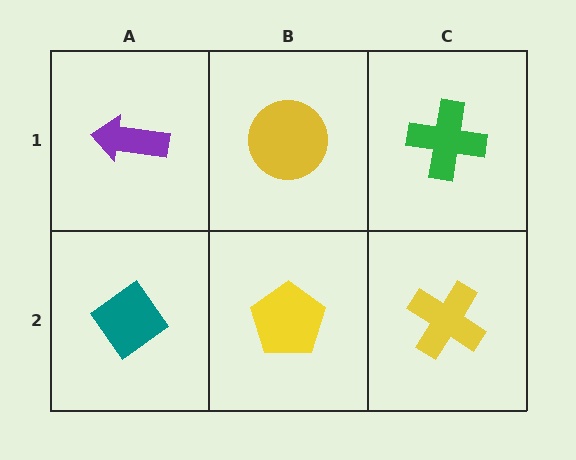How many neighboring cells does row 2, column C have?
2.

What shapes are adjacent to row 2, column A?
A purple arrow (row 1, column A), a yellow pentagon (row 2, column B).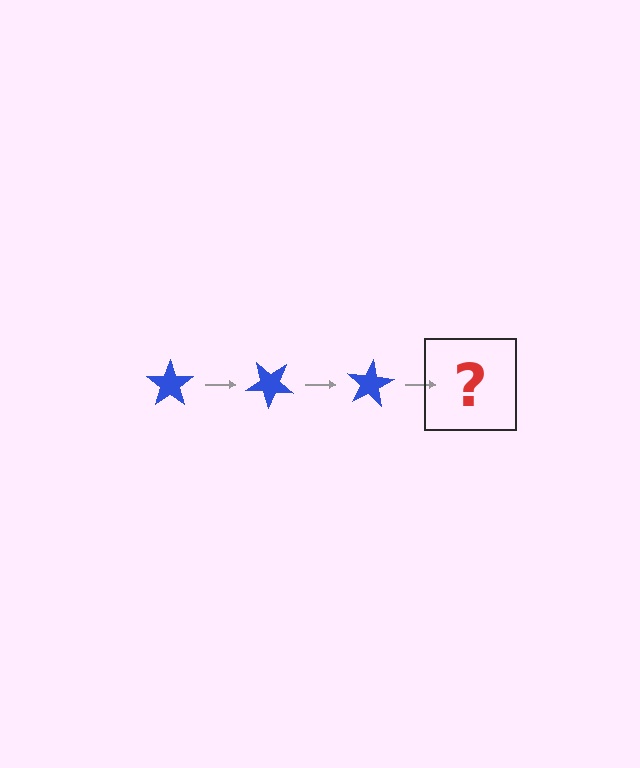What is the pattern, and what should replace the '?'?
The pattern is that the star rotates 40 degrees each step. The '?' should be a blue star rotated 120 degrees.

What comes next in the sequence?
The next element should be a blue star rotated 120 degrees.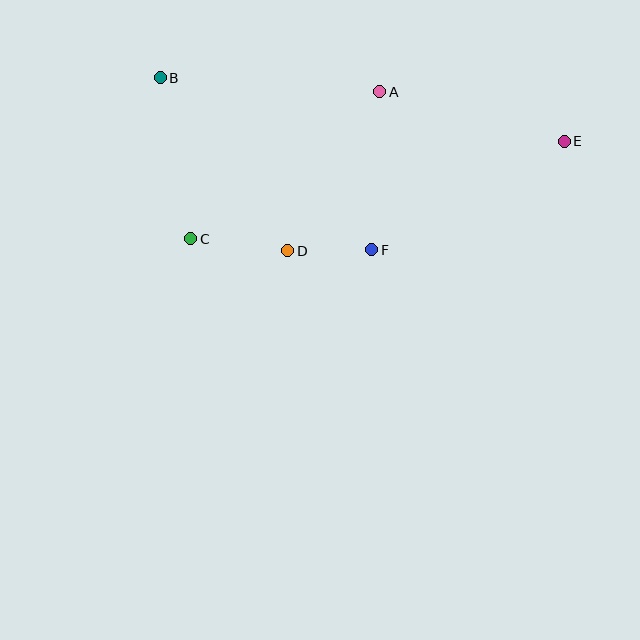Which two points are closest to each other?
Points D and F are closest to each other.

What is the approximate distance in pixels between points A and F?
The distance between A and F is approximately 158 pixels.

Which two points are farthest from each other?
Points B and E are farthest from each other.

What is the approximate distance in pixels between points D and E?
The distance between D and E is approximately 298 pixels.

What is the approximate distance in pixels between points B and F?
The distance between B and F is approximately 273 pixels.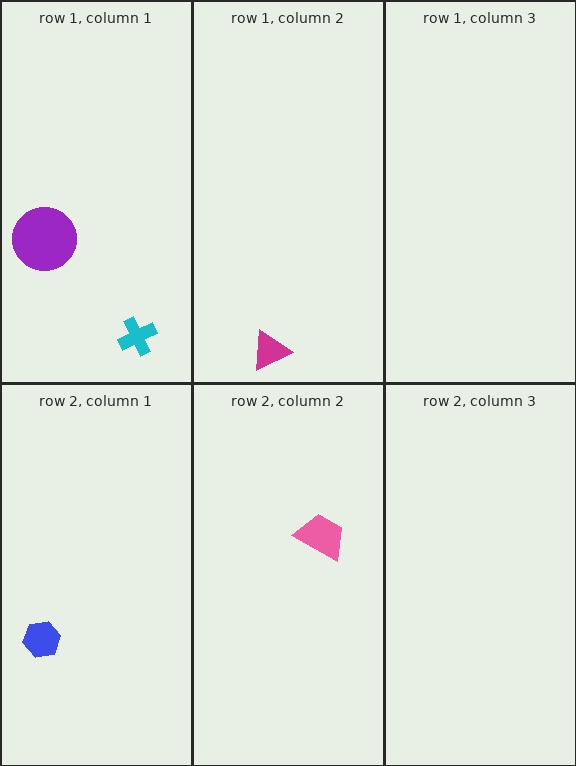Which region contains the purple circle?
The row 1, column 1 region.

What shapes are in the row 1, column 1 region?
The purple circle, the cyan cross.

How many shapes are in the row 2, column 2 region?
1.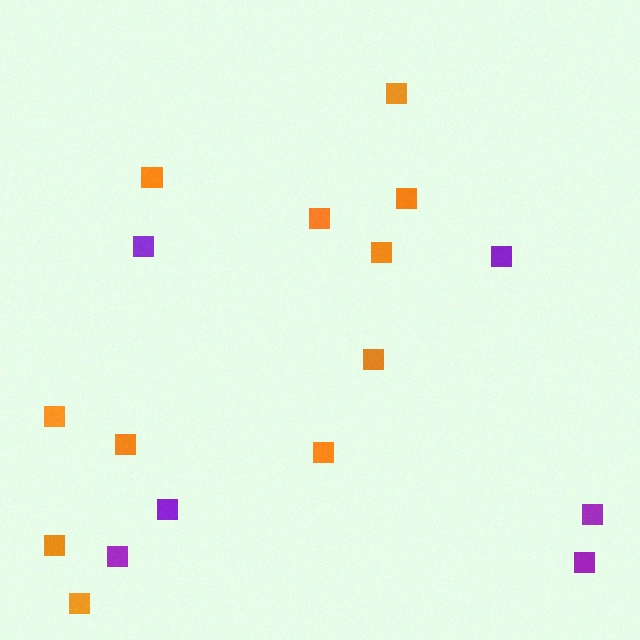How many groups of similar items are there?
There are 2 groups: one group of purple squares (6) and one group of orange squares (11).